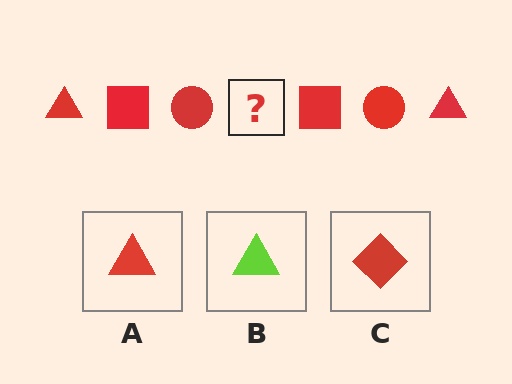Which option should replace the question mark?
Option A.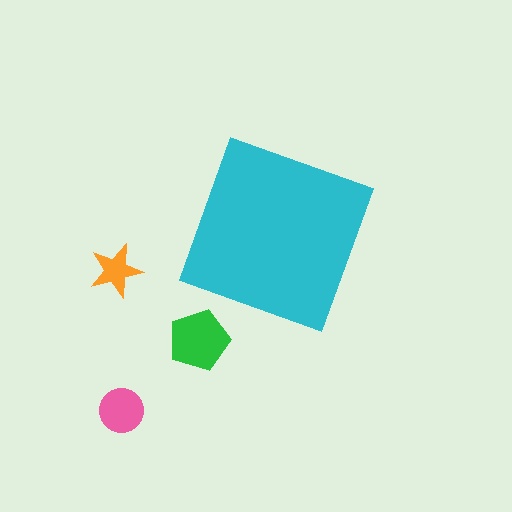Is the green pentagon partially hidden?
No, the green pentagon is fully visible.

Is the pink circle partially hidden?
No, the pink circle is fully visible.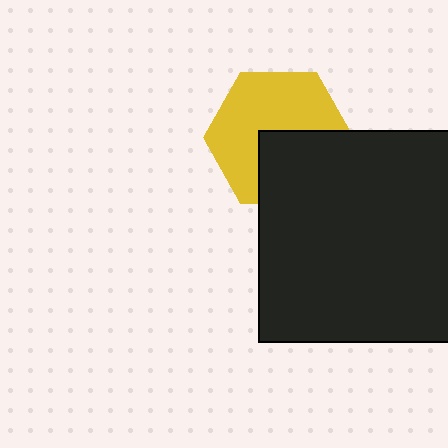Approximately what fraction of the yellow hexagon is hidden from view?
Roughly 39% of the yellow hexagon is hidden behind the black square.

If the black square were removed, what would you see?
You would see the complete yellow hexagon.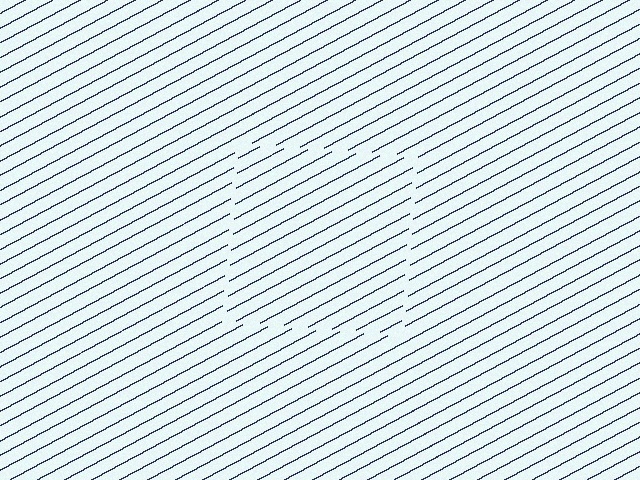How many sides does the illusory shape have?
4 sides — the line-ends trace a square.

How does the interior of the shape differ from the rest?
The interior of the shape contains the same grating, shifted by half a period — the contour is defined by the phase discontinuity where line-ends from the inner and outer gratings abut.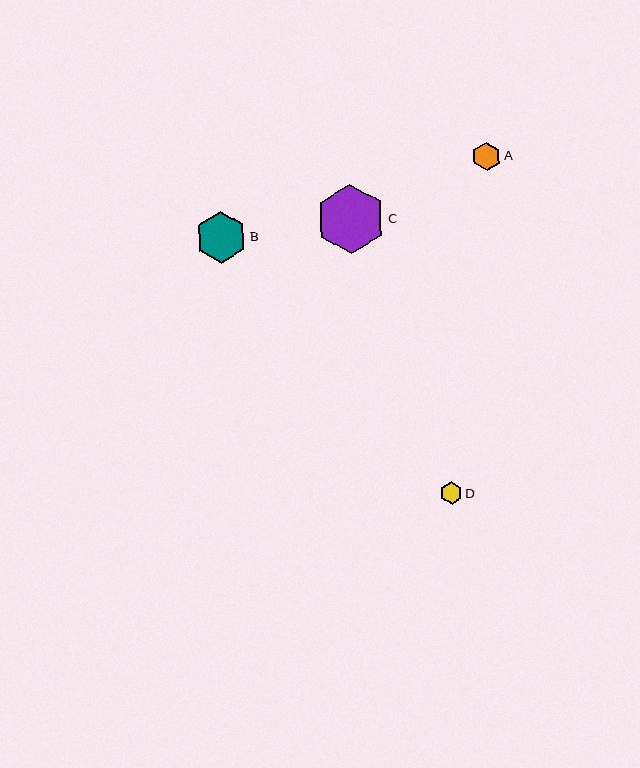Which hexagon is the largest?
Hexagon C is the largest with a size of approximately 69 pixels.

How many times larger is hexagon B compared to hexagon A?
Hexagon B is approximately 1.8 times the size of hexagon A.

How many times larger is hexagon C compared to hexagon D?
Hexagon C is approximately 3.1 times the size of hexagon D.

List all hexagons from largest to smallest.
From largest to smallest: C, B, A, D.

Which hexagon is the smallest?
Hexagon D is the smallest with a size of approximately 22 pixels.